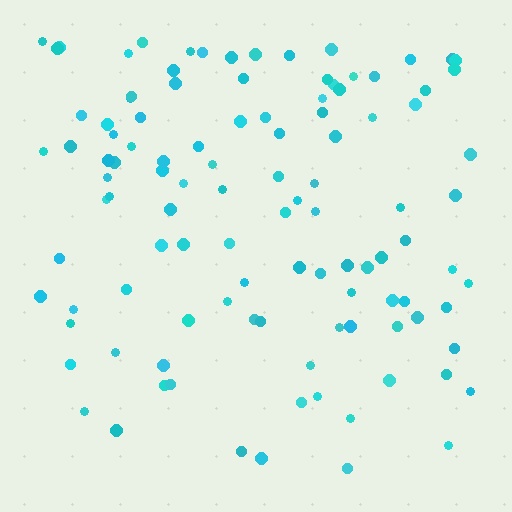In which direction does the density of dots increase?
From bottom to top, with the top side densest.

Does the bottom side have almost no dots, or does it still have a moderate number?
Still a moderate number, just noticeably fewer than the top.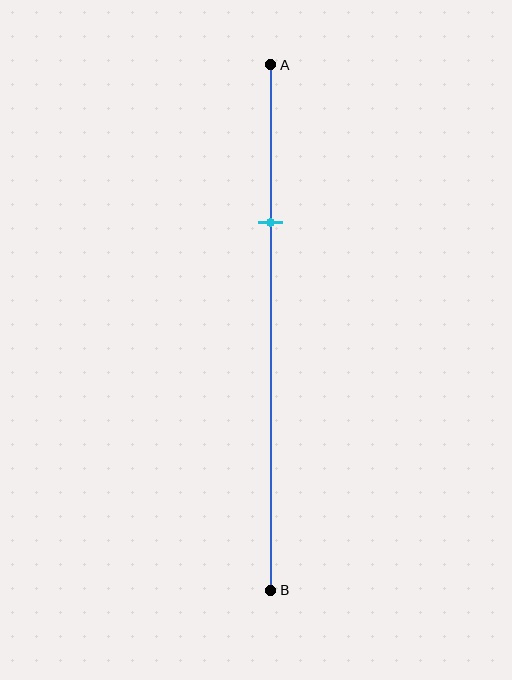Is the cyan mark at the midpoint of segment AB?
No, the mark is at about 30% from A, not at the 50% midpoint.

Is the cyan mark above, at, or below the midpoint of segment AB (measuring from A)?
The cyan mark is above the midpoint of segment AB.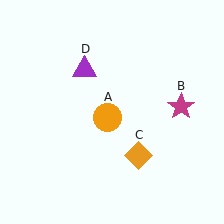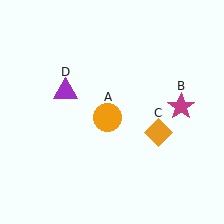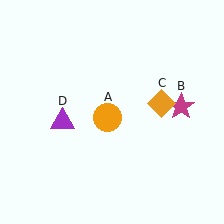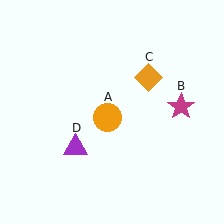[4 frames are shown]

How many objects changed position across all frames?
2 objects changed position: orange diamond (object C), purple triangle (object D).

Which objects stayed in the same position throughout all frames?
Orange circle (object A) and magenta star (object B) remained stationary.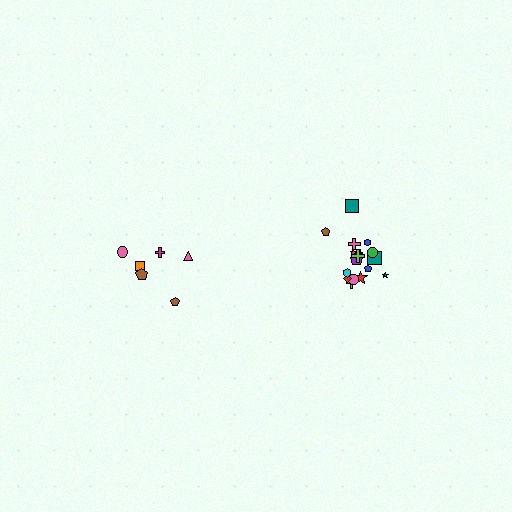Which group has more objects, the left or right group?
The right group.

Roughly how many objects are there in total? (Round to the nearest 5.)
Roughly 25 objects in total.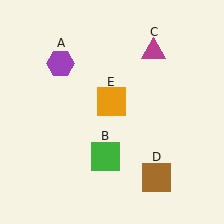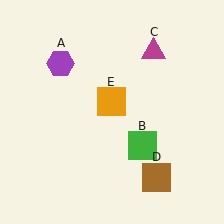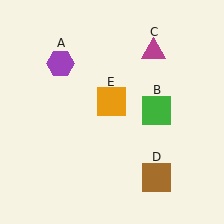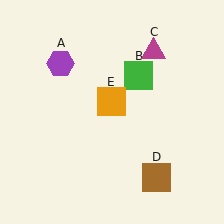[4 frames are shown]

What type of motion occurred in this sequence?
The green square (object B) rotated counterclockwise around the center of the scene.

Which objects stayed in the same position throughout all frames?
Purple hexagon (object A) and magenta triangle (object C) and brown square (object D) and orange square (object E) remained stationary.